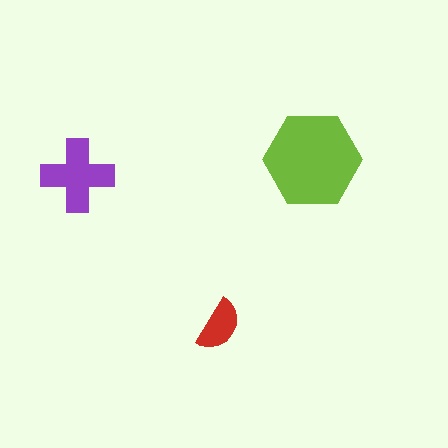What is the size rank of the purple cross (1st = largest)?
2nd.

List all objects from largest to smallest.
The lime hexagon, the purple cross, the red semicircle.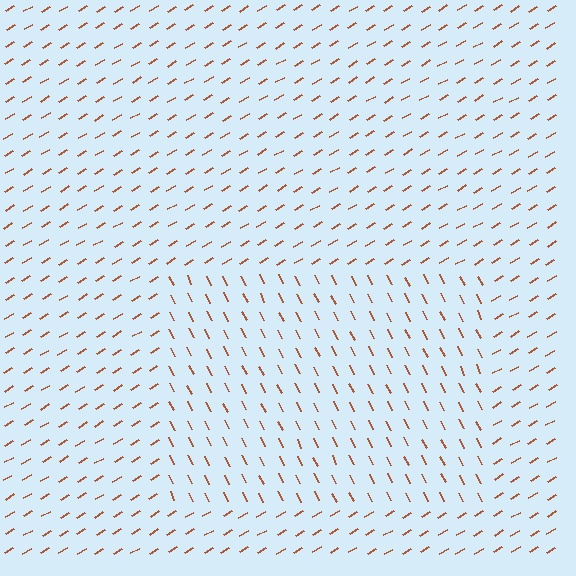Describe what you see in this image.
The image is filled with small brown line segments. A rectangle region in the image has lines oriented differently from the surrounding lines, creating a visible texture boundary.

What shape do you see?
I see a rectangle.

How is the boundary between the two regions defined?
The boundary is defined purely by a change in line orientation (approximately 85 degrees difference). All lines are the same color and thickness.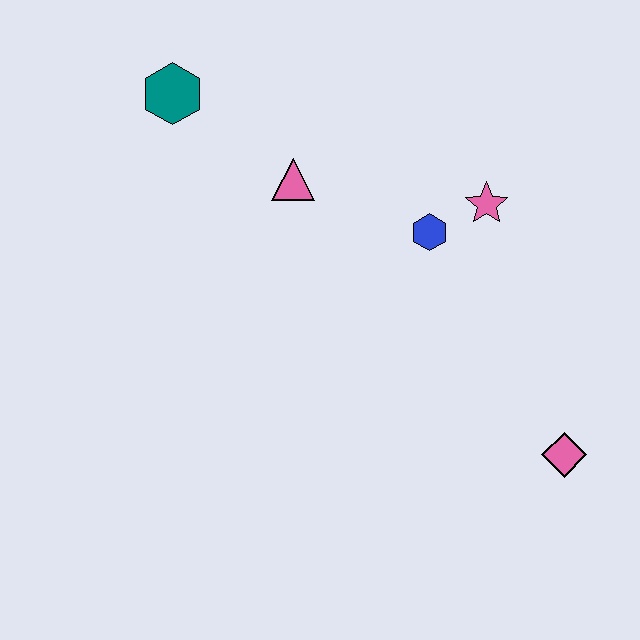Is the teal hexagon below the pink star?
No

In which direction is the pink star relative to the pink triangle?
The pink star is to the right of the pink triangle.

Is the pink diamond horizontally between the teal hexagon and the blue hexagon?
No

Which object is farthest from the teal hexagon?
The pink diamond is farthest from the teal hexagon.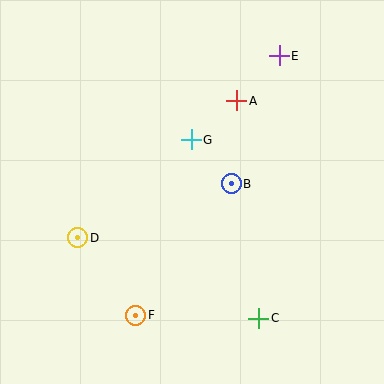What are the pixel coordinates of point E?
Point E is at (279, 56).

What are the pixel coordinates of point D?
Point D is at (78, 238).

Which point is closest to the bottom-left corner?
Point F is closest to the bottom-left corner.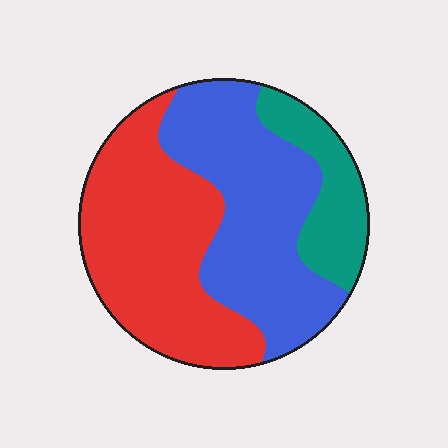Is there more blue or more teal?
Blue.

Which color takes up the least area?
Teal, at roughly 15%.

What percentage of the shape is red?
Red takes up about two fifths (2/5) of the shape.